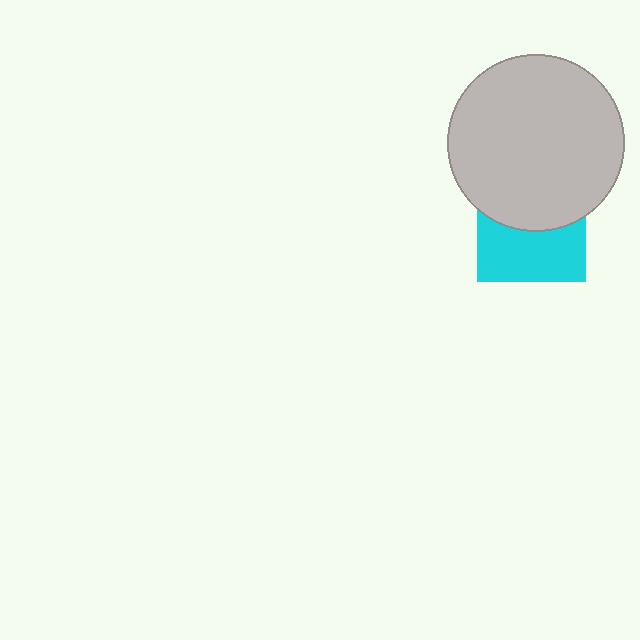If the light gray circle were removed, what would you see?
You would see the complete cyan square.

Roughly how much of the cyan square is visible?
About half of it is visible (roughly 50%).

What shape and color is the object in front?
The object in front is a light gray circle.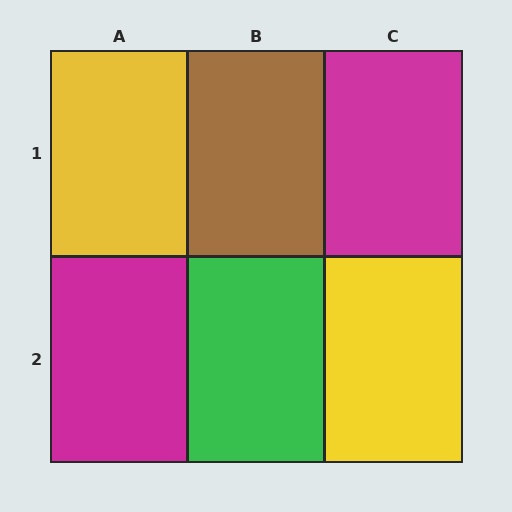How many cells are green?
1 cell is green.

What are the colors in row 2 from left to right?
Magenta, green, yellow.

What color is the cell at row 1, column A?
Yellow.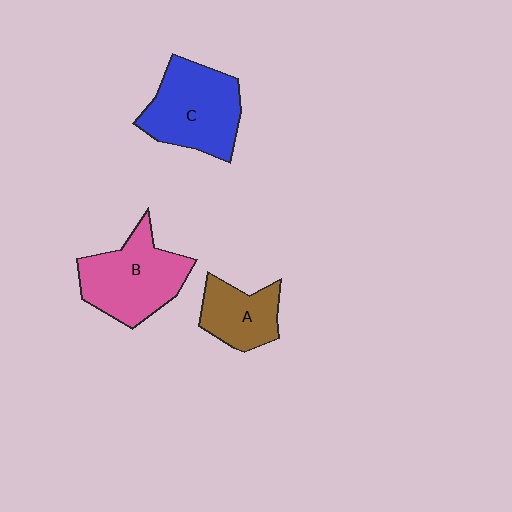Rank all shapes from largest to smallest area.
From largest to smallest: C (blue), B (pink), A (brown).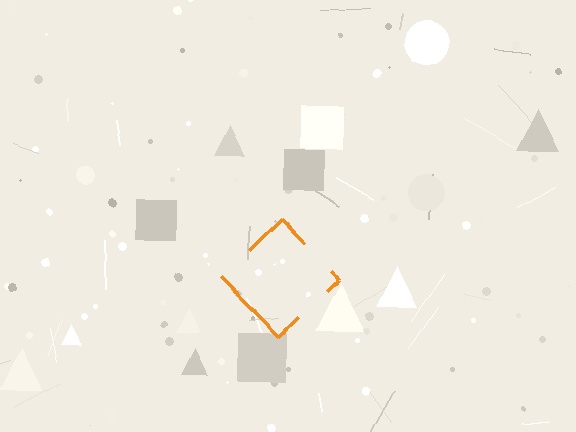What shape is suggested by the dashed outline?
The dashed outline suggests a diamond.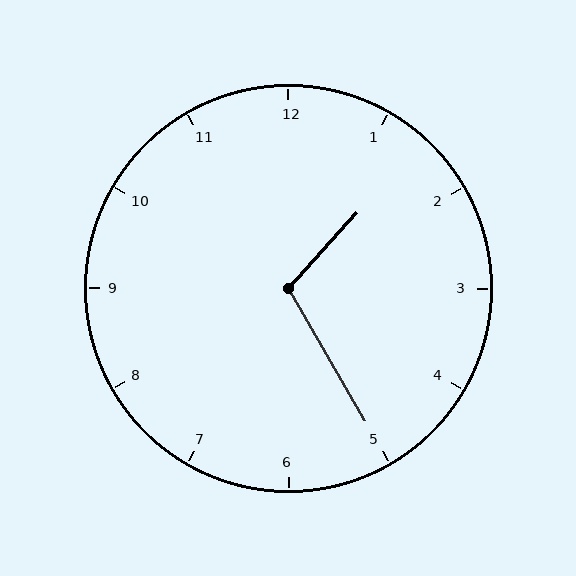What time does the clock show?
1:25.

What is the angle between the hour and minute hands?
Approximately 108 degrees.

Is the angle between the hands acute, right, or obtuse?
It is obtuse.